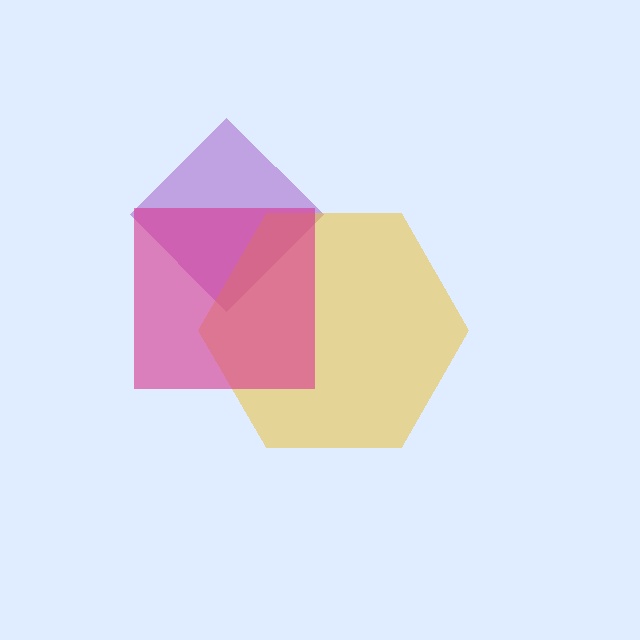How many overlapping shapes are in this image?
There are 3 overlapping shapes in the image.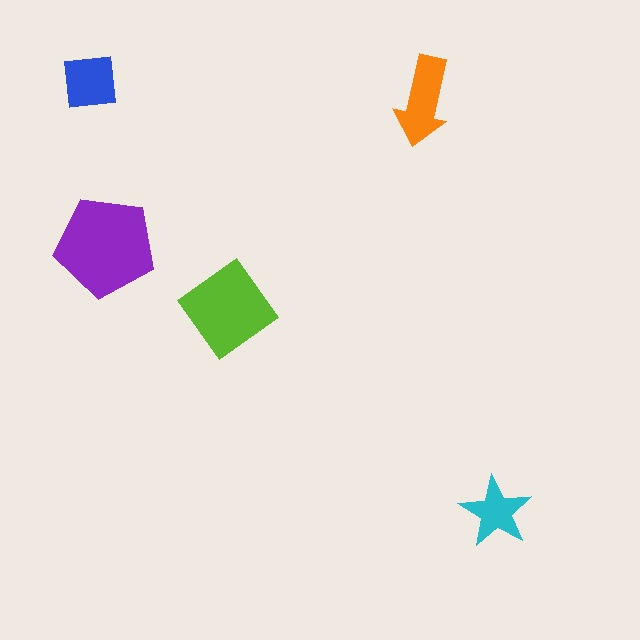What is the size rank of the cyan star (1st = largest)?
5th.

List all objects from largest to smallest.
The purple pentagon, the lime diamond, the orange arrow, the blue square, the cyan star.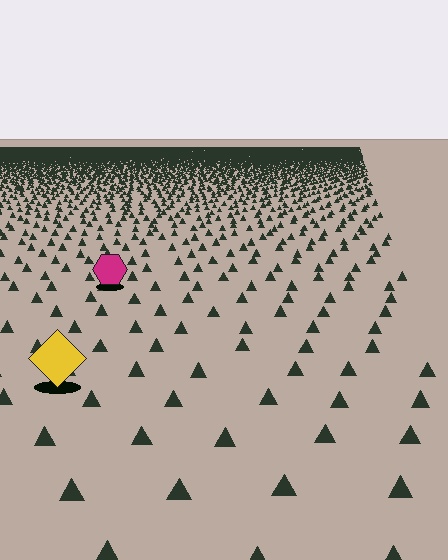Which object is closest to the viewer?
The yellow diamond is closest. The texture marks near it are larger and more spread out.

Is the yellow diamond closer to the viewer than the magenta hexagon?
Yes. The yellow diamond is closer — you can tell from the texture gradient: the ground texture is coarser near it.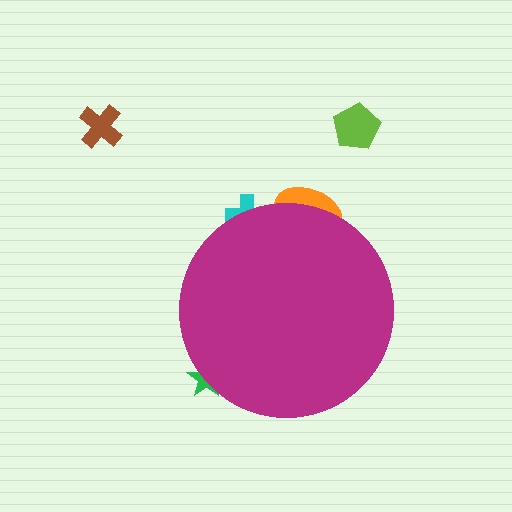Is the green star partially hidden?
Yes, the green star is partially hidden behind the magenta circle.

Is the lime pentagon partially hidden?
No, the lime pentagon is fully visible.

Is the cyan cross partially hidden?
Yes, the cyan cross is partially hidden behind the magenta circle.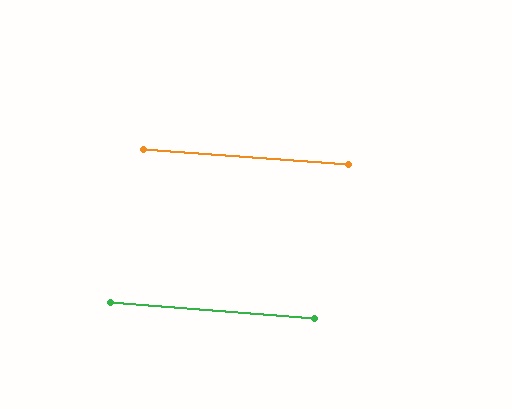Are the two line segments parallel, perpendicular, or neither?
Parallel — their directions differ by only 0.5°.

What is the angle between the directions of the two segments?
Approximately 1 degree.